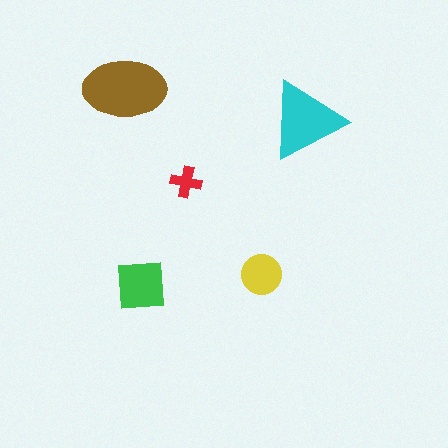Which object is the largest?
The brown ellipse.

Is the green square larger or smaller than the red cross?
Larger.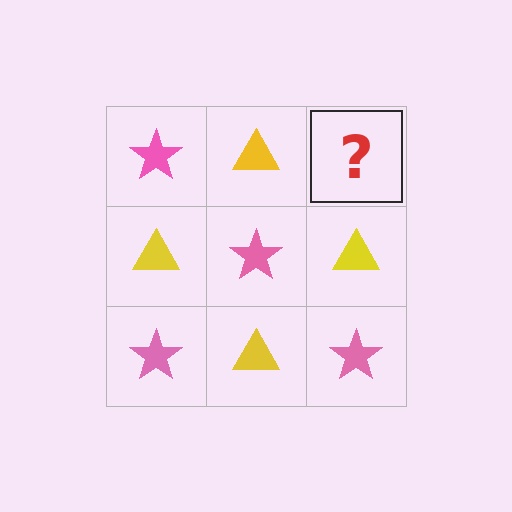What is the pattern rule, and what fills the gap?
The rule is that it alternates pink star and yellow triangle in a checkerboard pattern. The gap should be filled with a pink star.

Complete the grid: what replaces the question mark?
The question mark should be replaced with a pink star.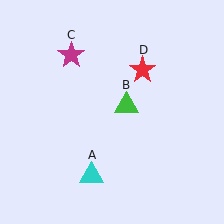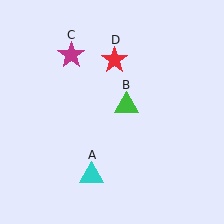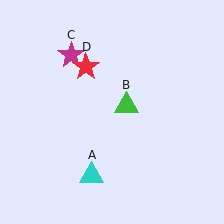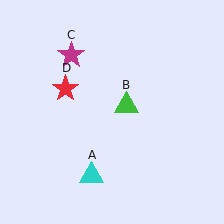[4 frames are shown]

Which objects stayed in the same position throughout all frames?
Cyan triangle (object A) and green triangle (object B) and magenta star (object C) remained stationary.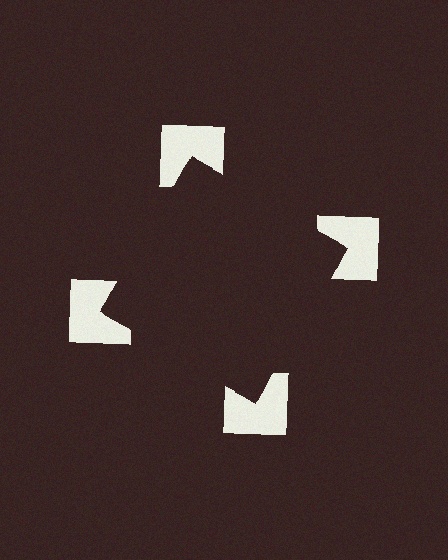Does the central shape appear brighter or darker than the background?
It typically appears slightly darker than the background, even though no actual brightness change is drawn.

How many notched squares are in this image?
There are 4 — one at each vertex of the illusory square.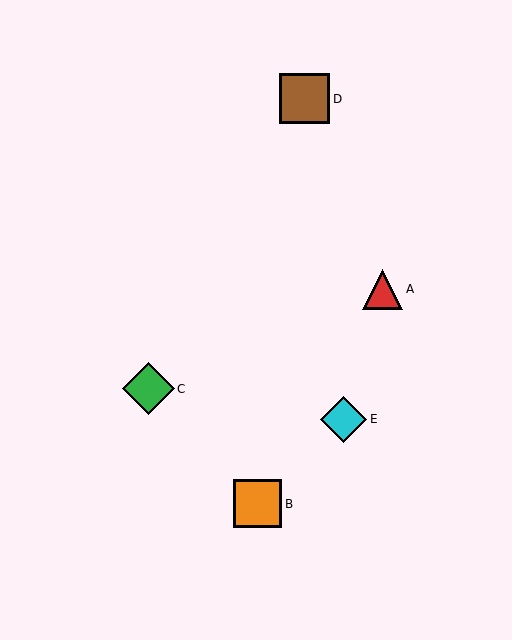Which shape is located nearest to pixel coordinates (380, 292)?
The red triangle (labeled A) at (383, 289) is nearest to that location.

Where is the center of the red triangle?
The center of the red triangle is at (383, 289).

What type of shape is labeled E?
Shape E is a cyan diamond.